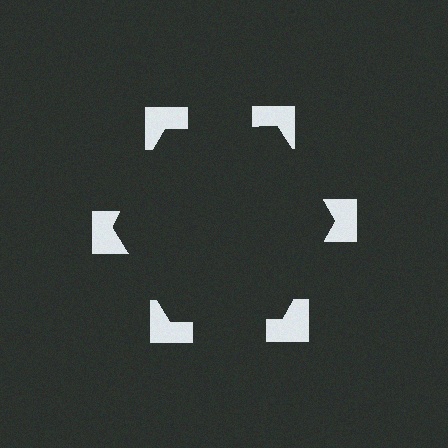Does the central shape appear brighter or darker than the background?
It typically appears slightly darker than the background, even though no actual brightness change is drawn.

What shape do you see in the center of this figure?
An illusory hexagon — its edges are inferred from the aligned wedge cuts in the notched squares, not physically drawn.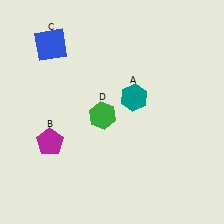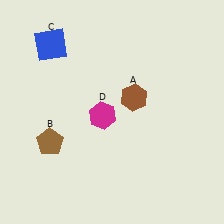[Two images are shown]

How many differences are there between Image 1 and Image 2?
There are 3 differences between the two images.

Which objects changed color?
A changed from teal to brown. B changed from magenta to brown. D changed from green to magenta.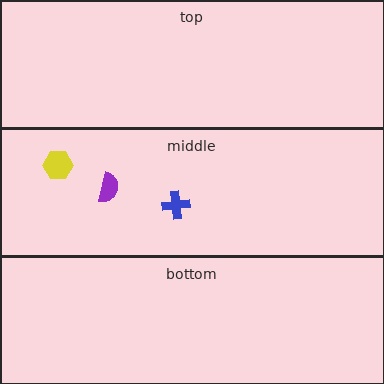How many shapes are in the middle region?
3.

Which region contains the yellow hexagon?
The middle region.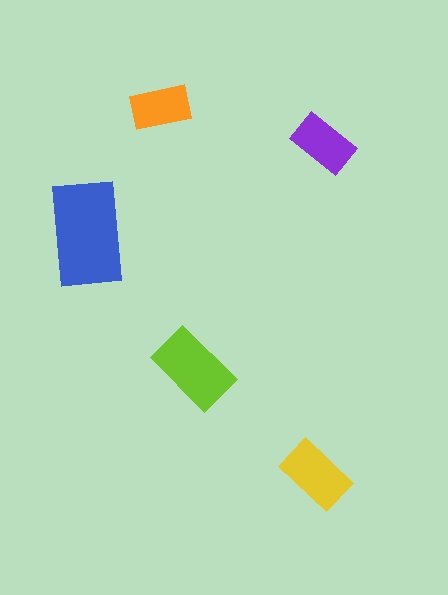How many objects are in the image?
There are 5 objects in the image.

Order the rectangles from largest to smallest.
the blue one, the lime one, the yellow one, the purple one, the orange one.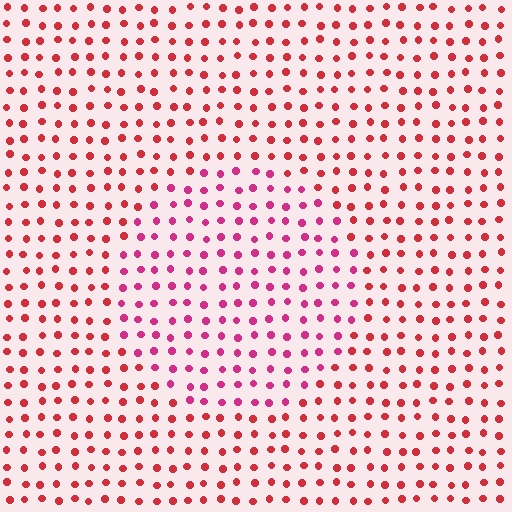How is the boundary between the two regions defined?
The boundary is defined purely by a slight shift in hue (about 28 degrees). Spacing, size, and orientation are identical on both sides.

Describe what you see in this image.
The image is filled with small red elements in a uniform arrangement. A circle-shaped region is visible where the elements are tinted to a slightly different hue, forming a subtle color boundary.